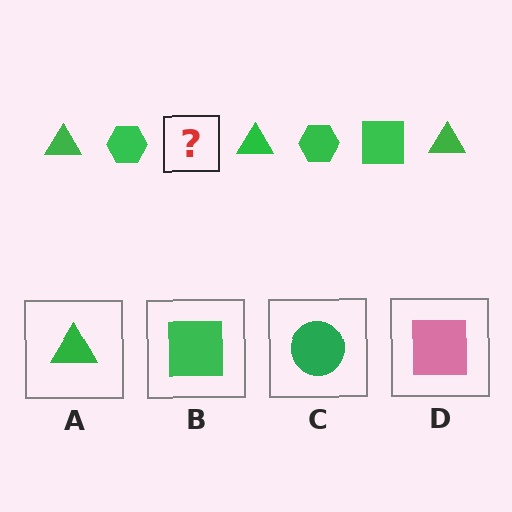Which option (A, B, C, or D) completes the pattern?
B.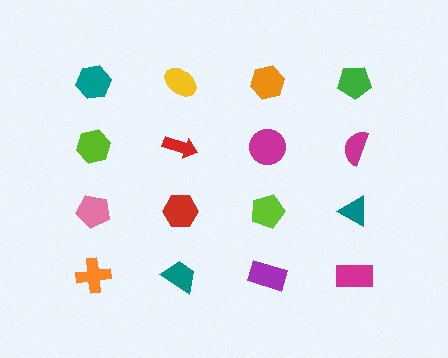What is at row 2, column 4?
A magenta semicircle.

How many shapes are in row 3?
4 shapes.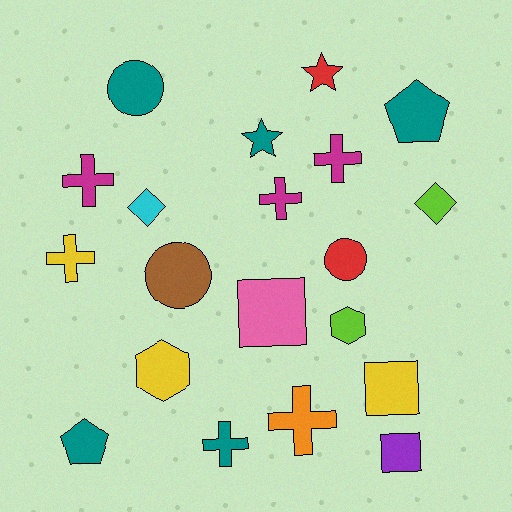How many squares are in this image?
There are 3 squares.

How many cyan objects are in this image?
There is 1 cyan object.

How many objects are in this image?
There are 20 objects.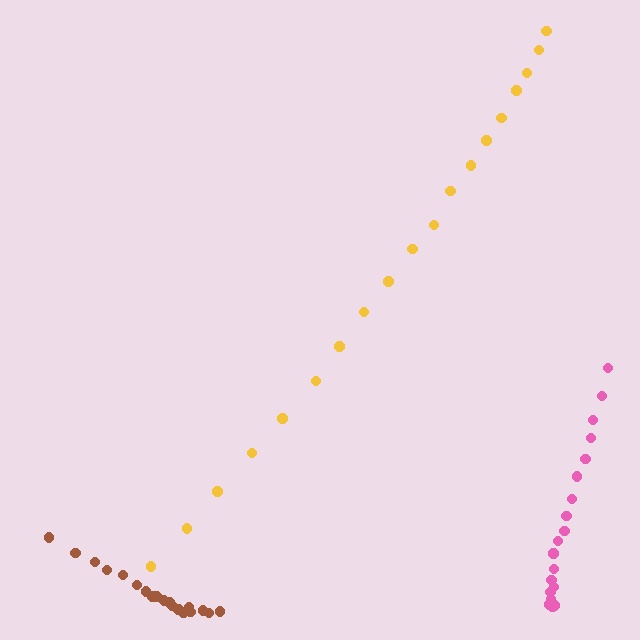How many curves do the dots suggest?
There are 3 distinct paths.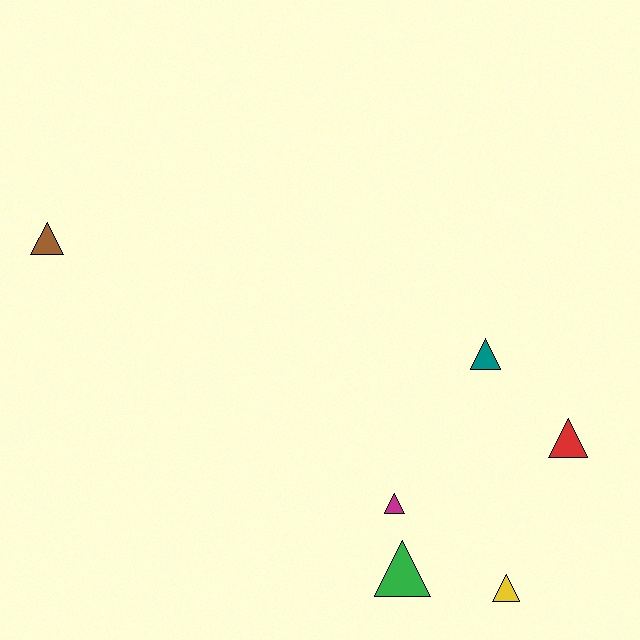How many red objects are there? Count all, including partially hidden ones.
There is 1 red object.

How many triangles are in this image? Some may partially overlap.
There are 6 triangles.